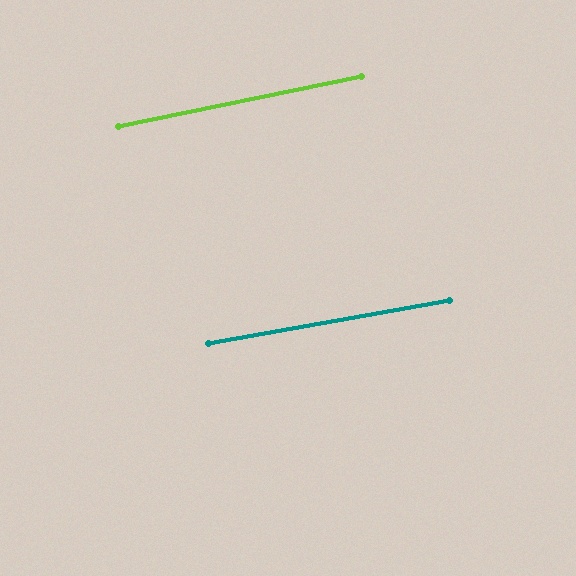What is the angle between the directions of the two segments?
Approximately 1 degree.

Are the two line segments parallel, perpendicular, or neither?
Parallel — their directions differ by only 1.5°.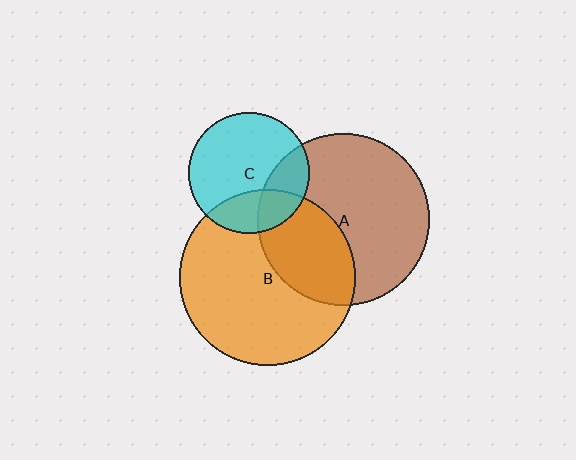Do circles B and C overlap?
Yes.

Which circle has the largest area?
Circle B (orange).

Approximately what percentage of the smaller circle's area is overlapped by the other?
Approximately 25%.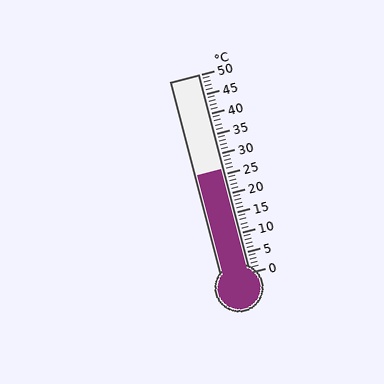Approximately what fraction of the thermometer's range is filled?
The thermometer is filled to approximately 50% of its range.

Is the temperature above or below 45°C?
The temperature is below 45°C.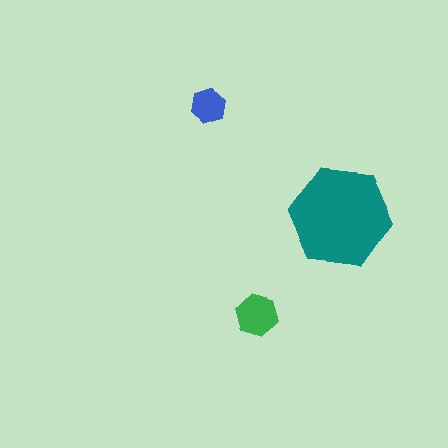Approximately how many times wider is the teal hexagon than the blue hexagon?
About 3 times wider.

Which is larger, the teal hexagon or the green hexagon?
The teal one.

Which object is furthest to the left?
The blue hexagon is leftmost.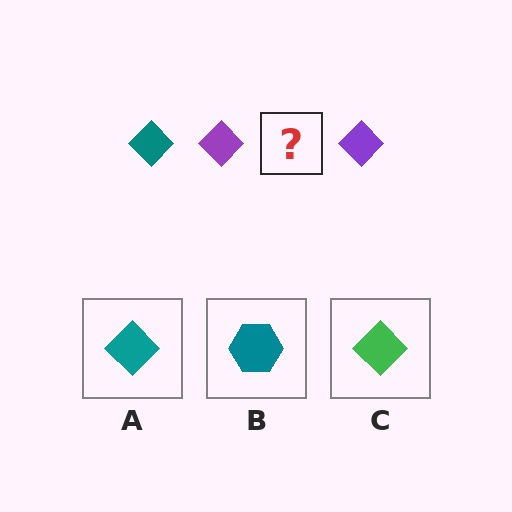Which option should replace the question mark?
Option A.